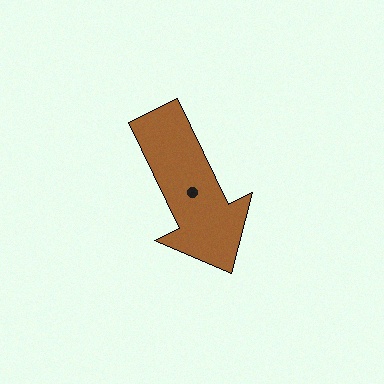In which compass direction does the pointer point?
Southeast.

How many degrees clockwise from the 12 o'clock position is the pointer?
Approximately 154 degrees.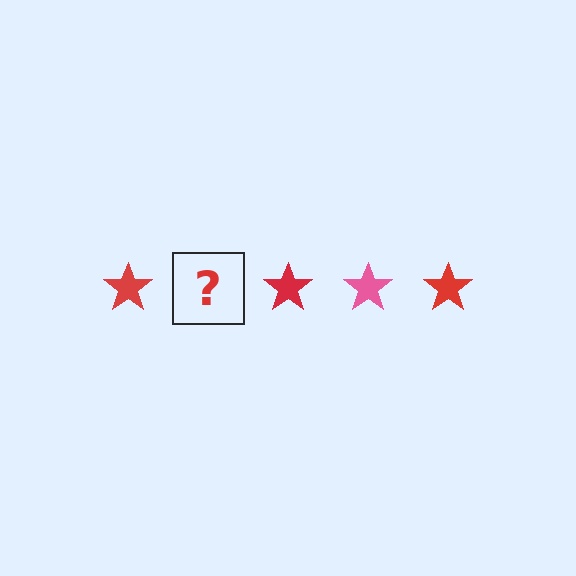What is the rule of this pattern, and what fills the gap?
The rule is that the pattern cycles through red, pink stars. The gap should be filled with a pink star.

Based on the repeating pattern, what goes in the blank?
The blank should be a pink star.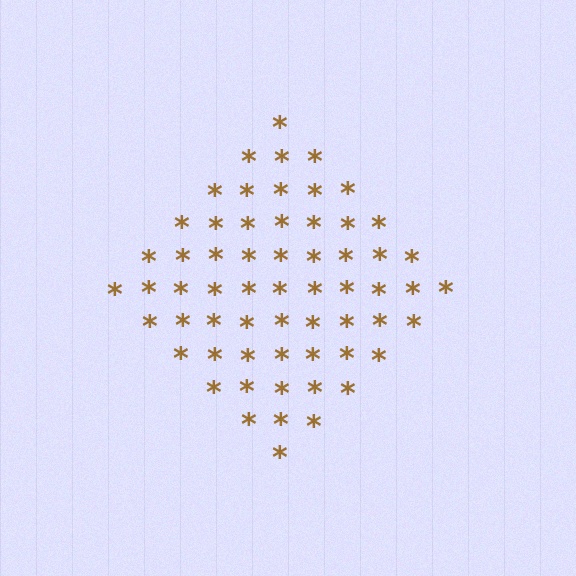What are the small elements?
The small elements are asterisks.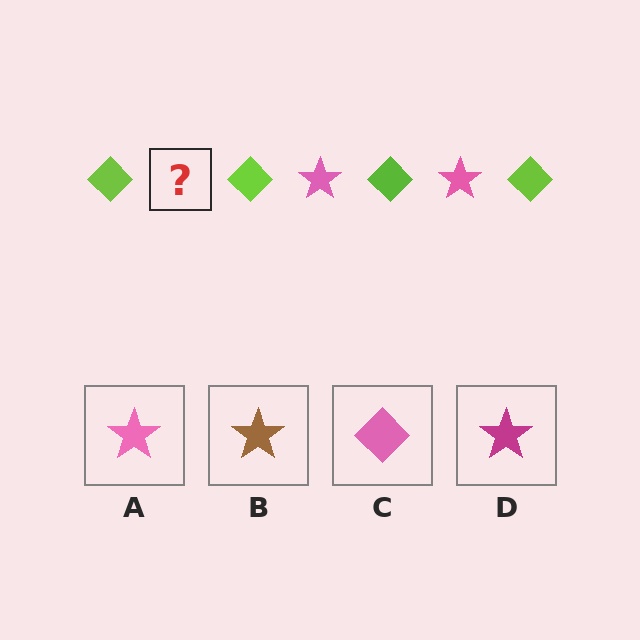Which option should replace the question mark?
Option A.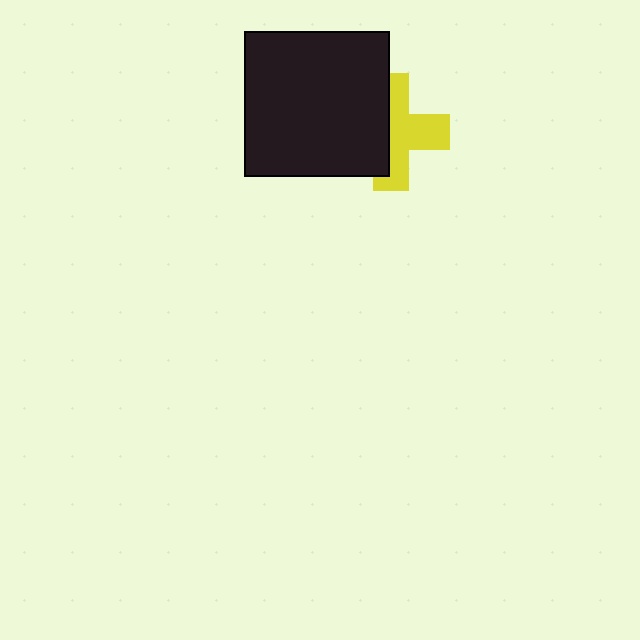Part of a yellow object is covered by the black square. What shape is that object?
It is a cross.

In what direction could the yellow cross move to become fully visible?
The yellow cross could move right. That would shift it out from behind the black square entirely.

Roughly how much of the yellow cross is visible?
About half of it is visible (roughly 56%).